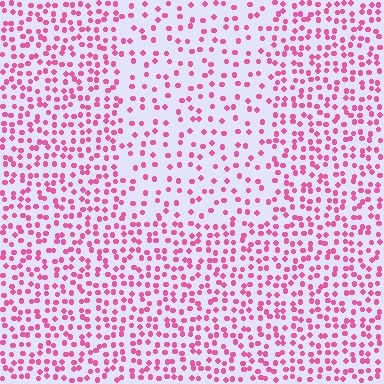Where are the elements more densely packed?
The elements are more densely packed outside the rectangle boundary.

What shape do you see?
I see a rectangle.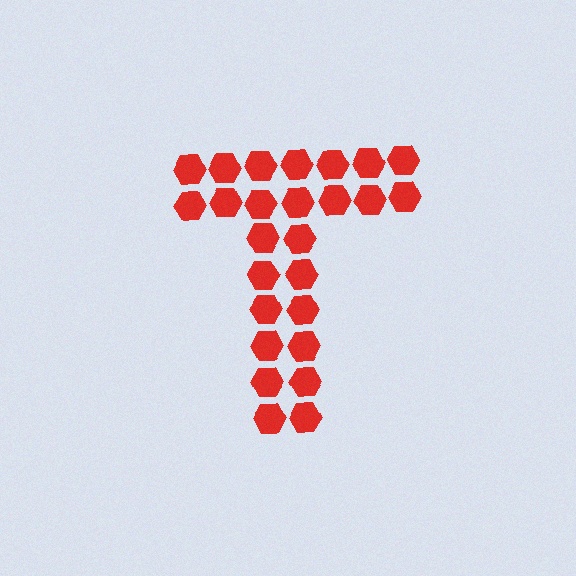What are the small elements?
The small elements are hexagons.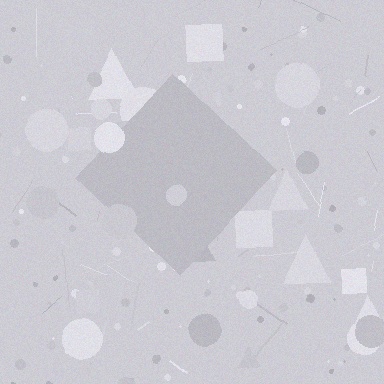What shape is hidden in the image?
A diamond is hidden in the image.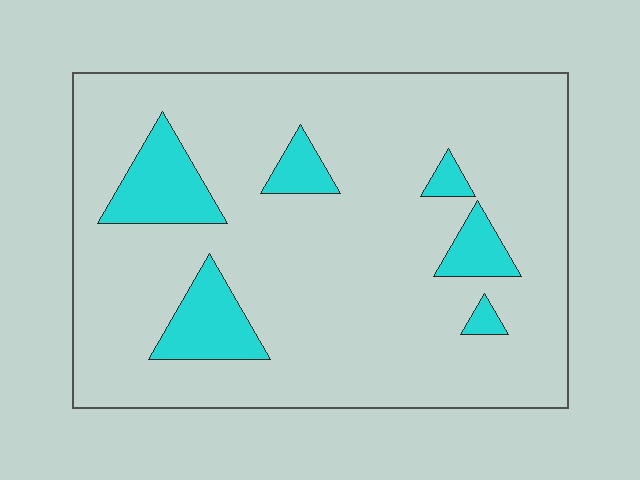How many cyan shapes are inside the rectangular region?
6.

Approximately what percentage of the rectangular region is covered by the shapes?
Approximately 15%.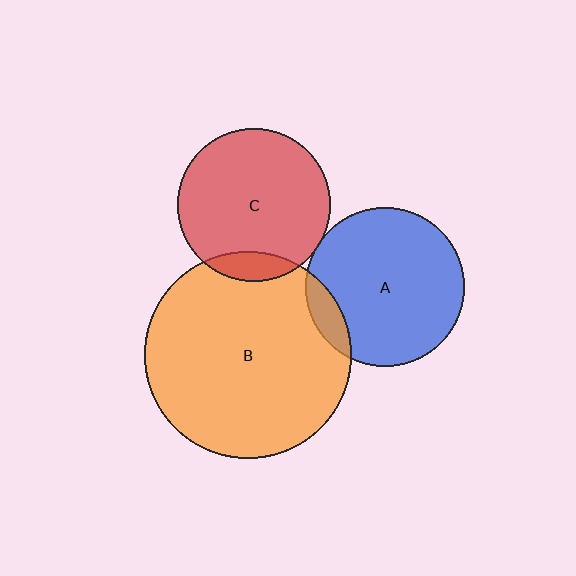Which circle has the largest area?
Circle B (orange).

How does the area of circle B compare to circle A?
Approximately 1.7 times.